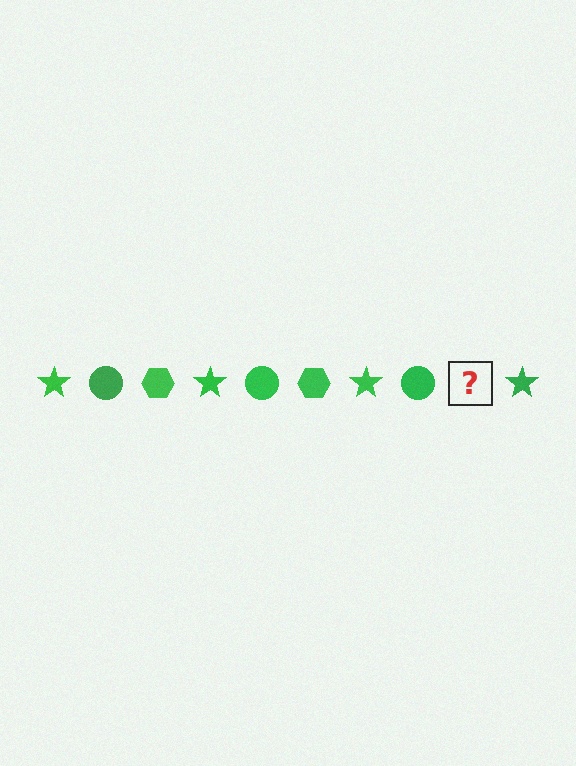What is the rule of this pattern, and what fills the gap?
The rule is that the pattern cycles through star, circle, hexagon shapes in green. The gap should be filled with a green hexagon.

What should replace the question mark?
The question mark should be replaced with a green hexagon.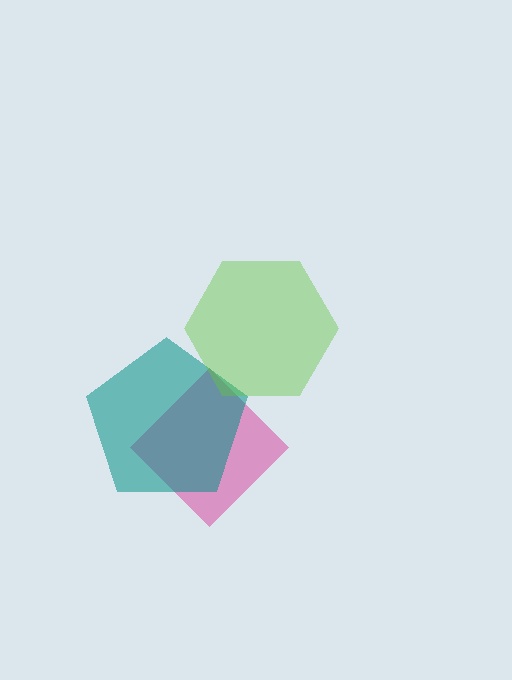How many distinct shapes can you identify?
There are 3 distinct shapes: a pink diamond, a teal pentagon, a lime hexagon.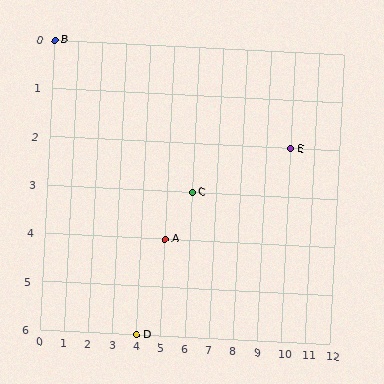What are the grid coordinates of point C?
Point C is at grid coordinates (6, 3).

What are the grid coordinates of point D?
Point D is at grid coordinates (4, 6).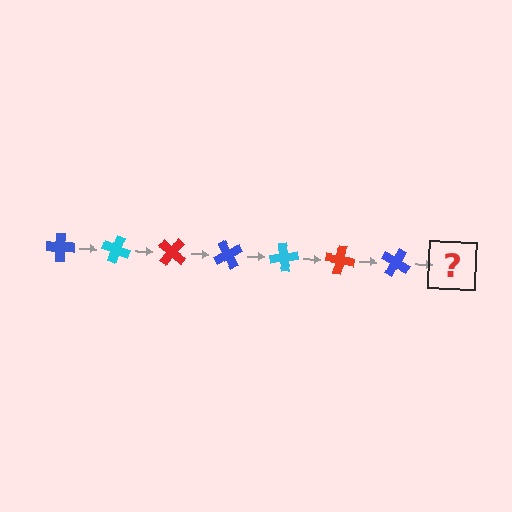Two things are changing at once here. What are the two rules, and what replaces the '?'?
The two rules are that it rotates 20 degrees each step and the color cycles through blue, cyan, and red. The '?' should be a cyan cross, rotated 140 degrees from the start.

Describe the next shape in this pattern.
It should be a cyan cross, rotated 140 degrees from the start.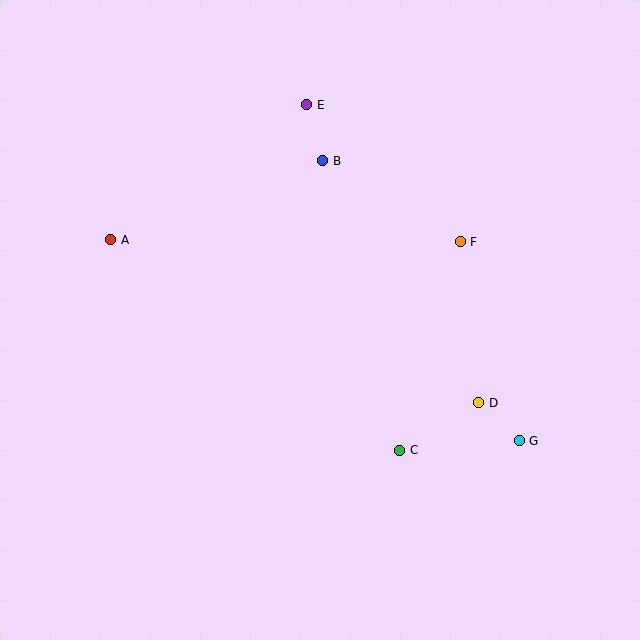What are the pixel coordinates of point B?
Point B is at (323, 161).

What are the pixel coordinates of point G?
Point G is at (519, 441).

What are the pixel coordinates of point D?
Point D is at (479, 403).